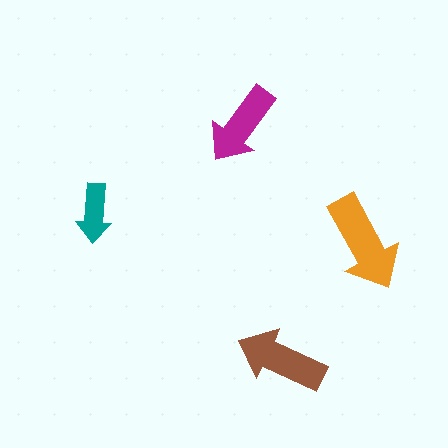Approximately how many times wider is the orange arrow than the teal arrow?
About 1.5 times wider.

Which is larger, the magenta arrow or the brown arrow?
The brown one.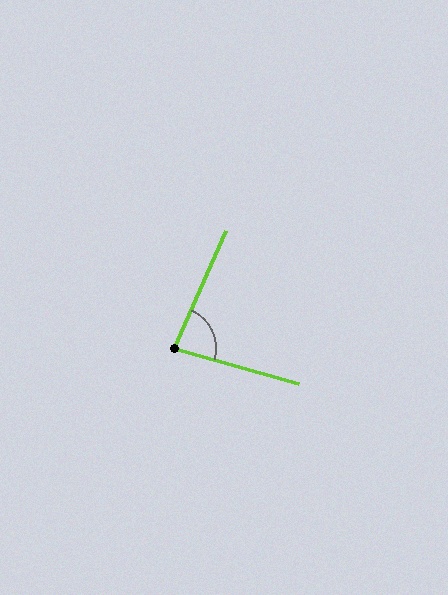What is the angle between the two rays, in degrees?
Approximately 82 degrees.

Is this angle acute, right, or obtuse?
It is acute.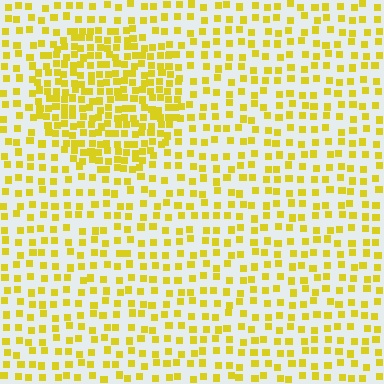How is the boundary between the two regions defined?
The boundary is defined by a change in element density (approximately 2.0x ratio). All elements are the same color, size, and shape.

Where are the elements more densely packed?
The elements are more densely packed inside the circle boundary.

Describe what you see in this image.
The image contains small yellow elements arranged at two different densities. A circle-shaped region is visible where the elements are more densely packed than the surrounding area.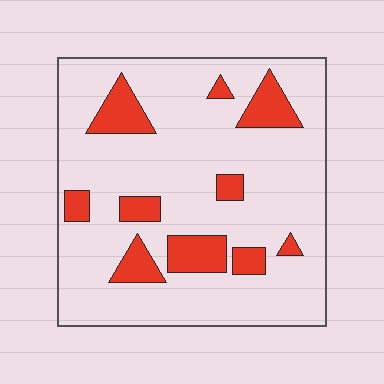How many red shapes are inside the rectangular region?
10.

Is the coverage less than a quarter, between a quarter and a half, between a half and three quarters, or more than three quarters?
Less than a quarter.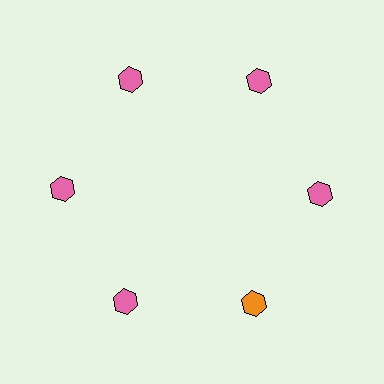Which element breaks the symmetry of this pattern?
The orange hexagon at roughly the 5 o'clock position breaks the symmetry. All other shapes are pink hexagons.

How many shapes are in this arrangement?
There are 6 shapes arranged in a ring pattern.